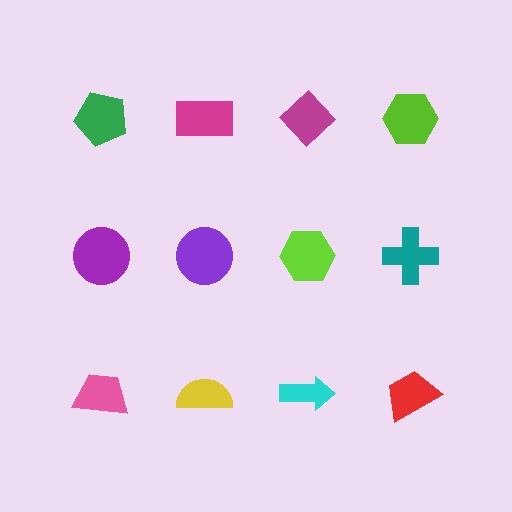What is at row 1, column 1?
A green pentagon.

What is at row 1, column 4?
A lime hexagon.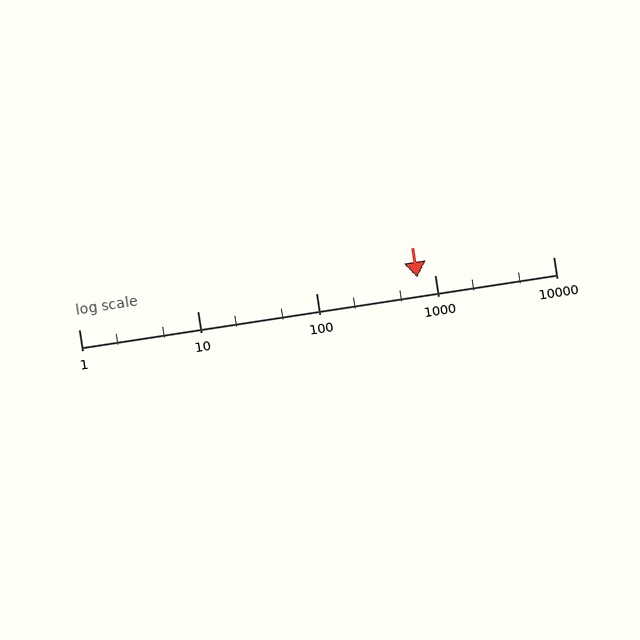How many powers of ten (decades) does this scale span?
The scale spans 4 decades, from 1 to 10000.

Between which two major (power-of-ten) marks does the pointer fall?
The pointer is between 100 and 1000.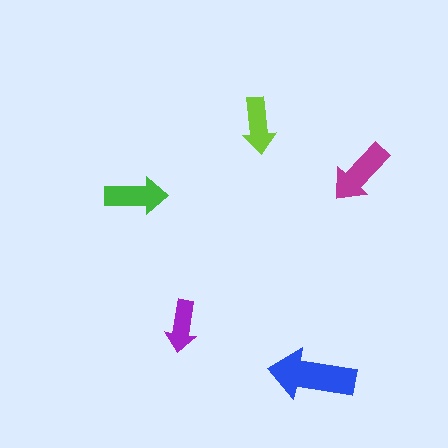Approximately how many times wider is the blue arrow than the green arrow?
About 1.5 times wider.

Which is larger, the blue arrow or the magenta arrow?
The blue one.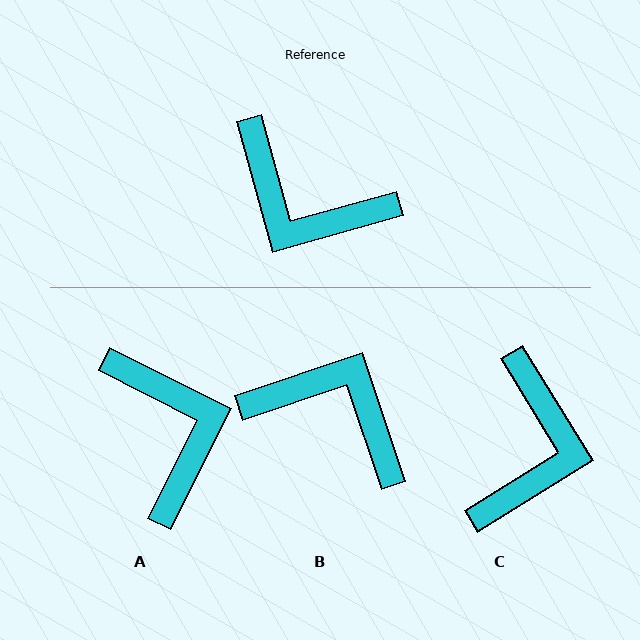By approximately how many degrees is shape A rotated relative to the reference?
Approximately 138 degrees counter-clockwise.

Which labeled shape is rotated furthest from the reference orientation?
B, about 177 degrees away.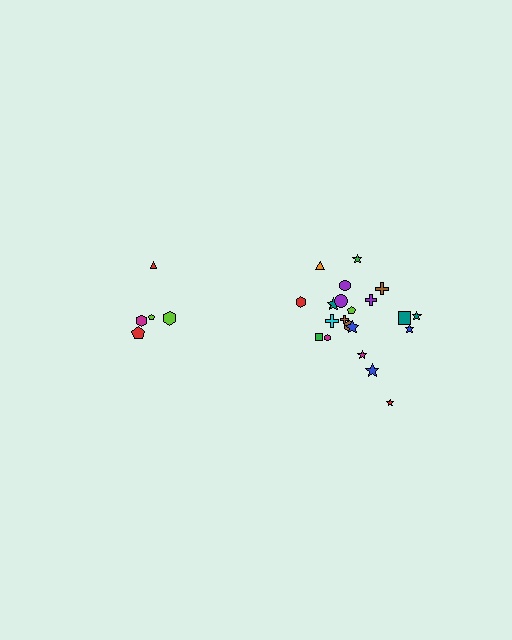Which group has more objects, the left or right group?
The right group.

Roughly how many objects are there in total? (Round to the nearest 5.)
Roughly 25 objects in total.